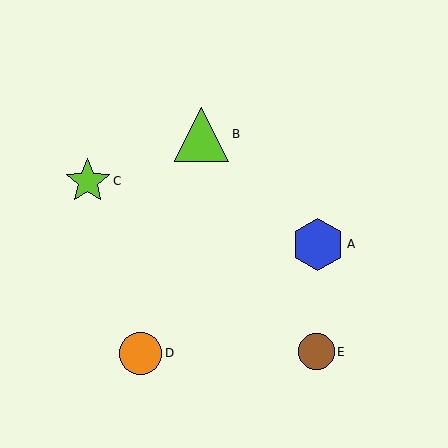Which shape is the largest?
The lime triangle (labeled B) is the largest.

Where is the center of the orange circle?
The center of the orange circle is at (141, 353).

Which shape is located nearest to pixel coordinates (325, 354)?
The brown circle (labeled E) at (317, 352) is nearest to that location.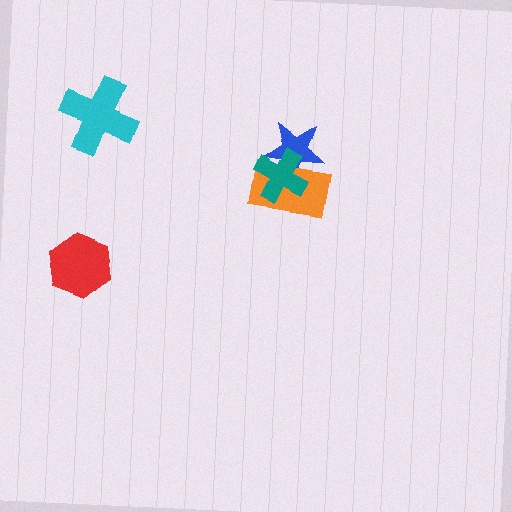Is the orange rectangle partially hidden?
Yes, it is partially covered by another shape.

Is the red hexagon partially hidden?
No, no other shape covers it.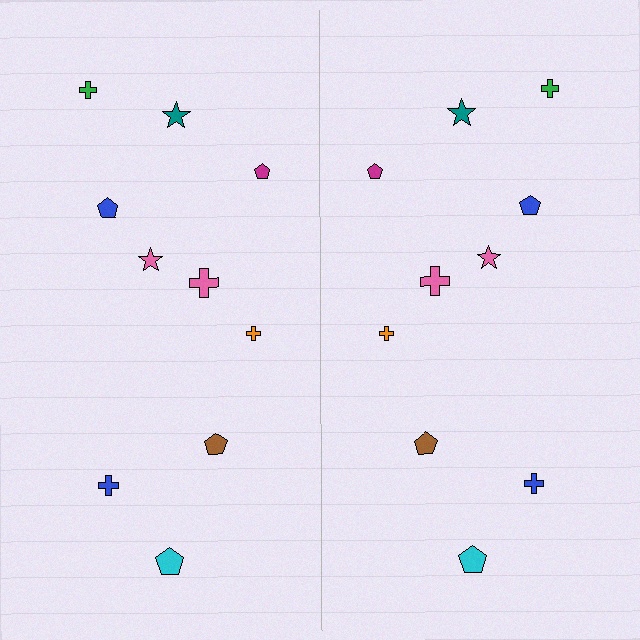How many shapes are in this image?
There are 20 shapes in this image.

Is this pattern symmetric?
Yes, this pattern has bilateral (reflection) symmetry.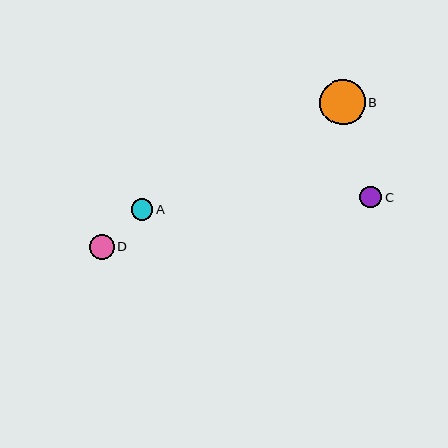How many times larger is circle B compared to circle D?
Circle B is approximately 1.9 times the size of circle D.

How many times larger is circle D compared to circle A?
Circle D is approximately 1.1 times the size of circle A.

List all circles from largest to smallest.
From largest to smallest: B, D, C, A.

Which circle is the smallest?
Circle A is the smallest with a size of approximately 21 pixels.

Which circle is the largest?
Circle B is the largest with a size of approximately 46 pixels.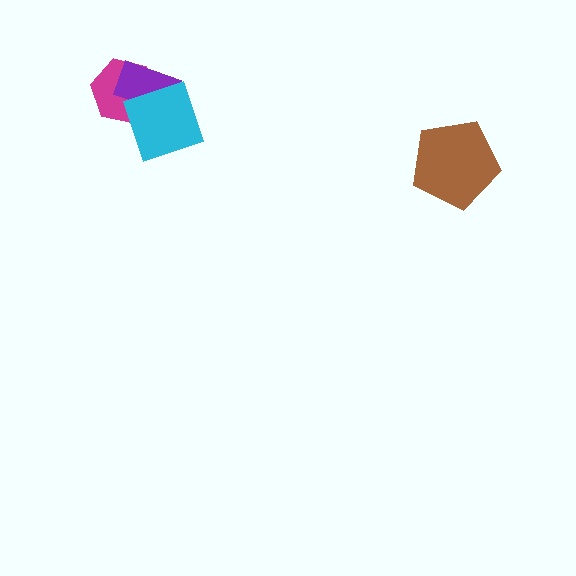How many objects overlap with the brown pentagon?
0 objects overlap with the brown pentagon.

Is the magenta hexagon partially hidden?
Yes, it is partially covered by another shape.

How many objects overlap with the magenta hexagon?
2 objects overlap with the magenta hexagon.